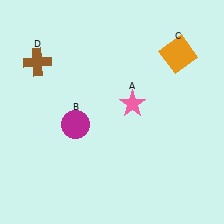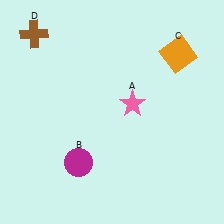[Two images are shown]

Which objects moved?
The objects that moved are: the magenta circle (B), the brown cross (D).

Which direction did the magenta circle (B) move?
The magenta circle (B) moved down.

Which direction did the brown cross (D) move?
The brown cross (D) moved up.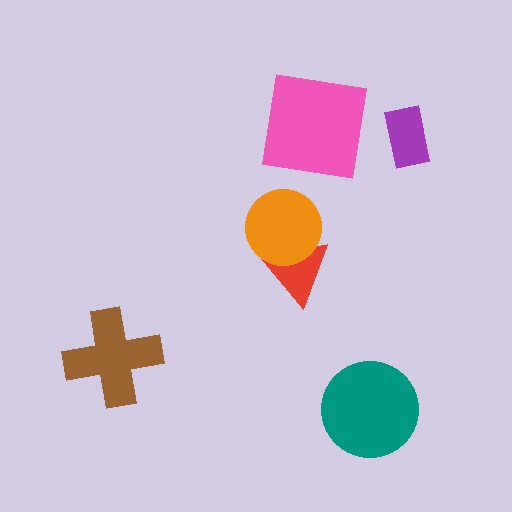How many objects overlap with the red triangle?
1 object overlaps with the red triangle.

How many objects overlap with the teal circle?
0 objects overlap with the teal circle.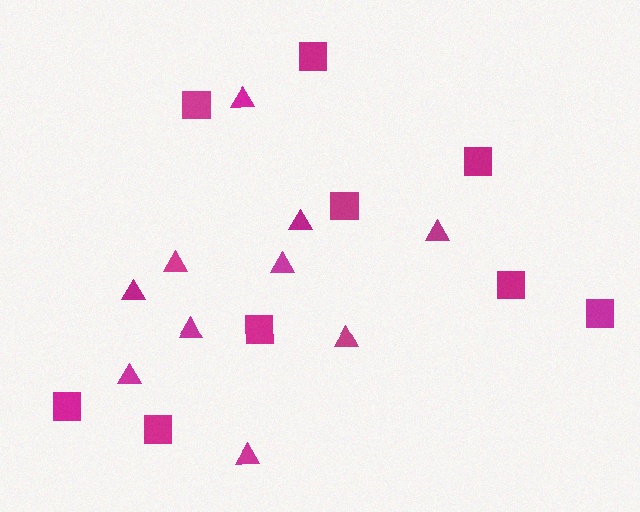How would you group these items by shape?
There are 2 groups: one group of squares (9) and one group of triangles (10).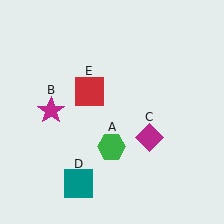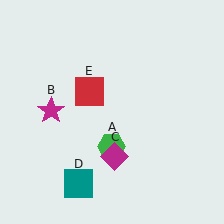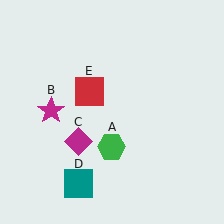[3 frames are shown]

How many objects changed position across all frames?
1 object changed position: magenta diamond (object C).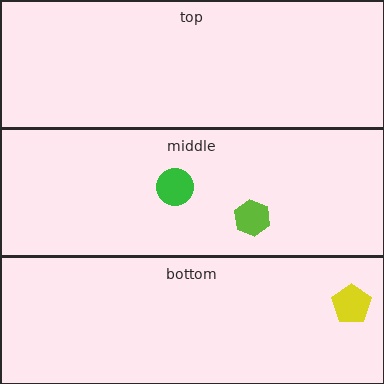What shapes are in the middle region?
The green circle, the lime hexagon.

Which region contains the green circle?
The middle region.